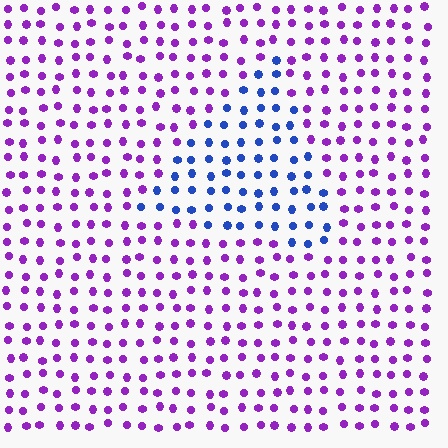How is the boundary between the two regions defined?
The boundary is defined purely by a slight shift in hue (about 58 degrees). Spacing, size, and orientation are identical on both sides.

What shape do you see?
I see a triangle.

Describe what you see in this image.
The image is filled with small purple elements in a uniform arrangement. A triangle-shaped region is visible where the elements are tinted to a slightly different hue, forming a subtle color boundary.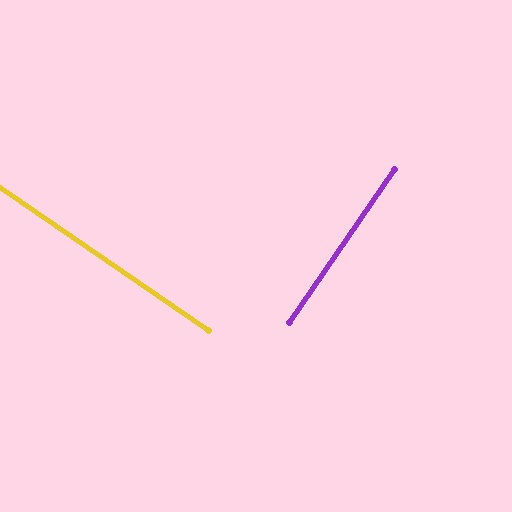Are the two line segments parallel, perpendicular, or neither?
Perpendicular — they meet at approximately 90°.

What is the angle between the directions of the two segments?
Approximately 90 degrees.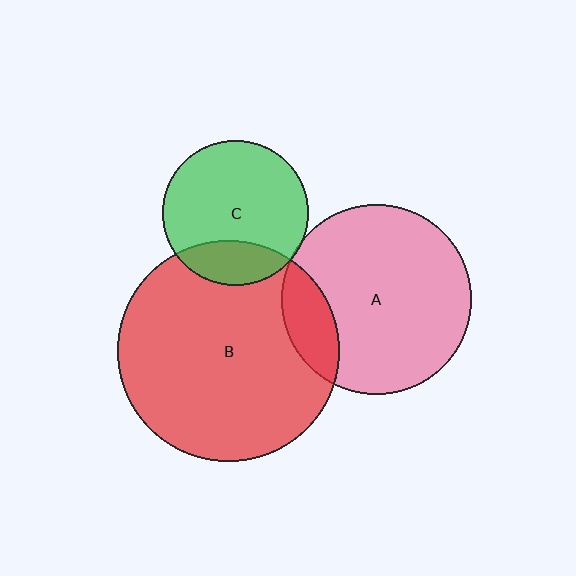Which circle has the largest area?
Circle B (red).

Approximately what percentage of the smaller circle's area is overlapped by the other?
Approximately 15%.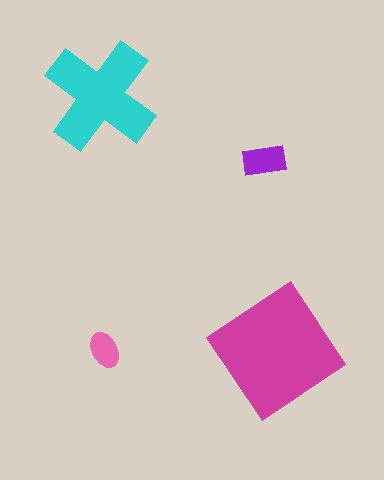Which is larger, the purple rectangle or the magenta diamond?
The magenta diamond.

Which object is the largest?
The magenta diamond.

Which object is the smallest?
The pink ellipse.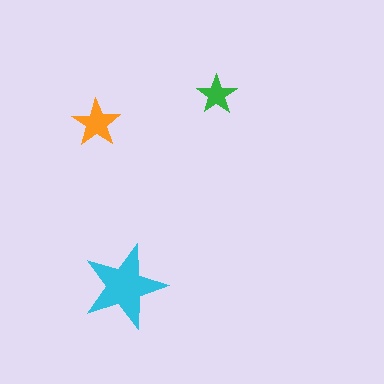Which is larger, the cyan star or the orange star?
The cyan one.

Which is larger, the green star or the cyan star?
The cyan one.